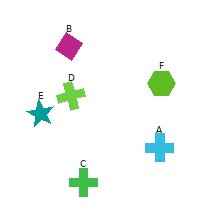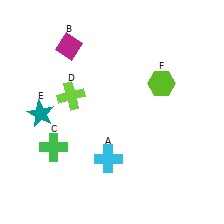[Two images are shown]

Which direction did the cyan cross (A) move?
The cyan cross (A) moved left.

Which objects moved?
The objects that moved are: the cyan cross (A), the green cross (C).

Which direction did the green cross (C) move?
The green cross (C) moved up.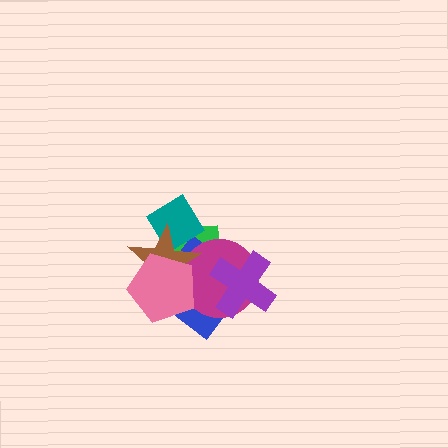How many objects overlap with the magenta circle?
5 objects overlap with the magenta circle.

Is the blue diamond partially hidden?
Yes, it is partially covered by another shape.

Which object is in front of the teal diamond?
The brown star is in front of the teal diamond.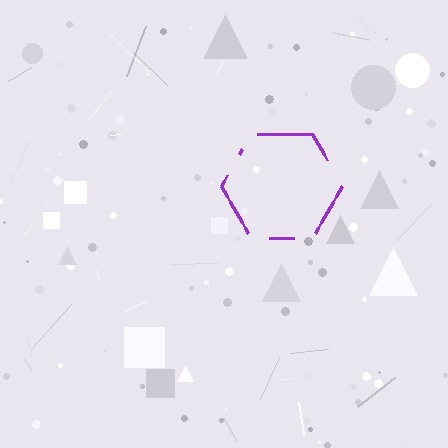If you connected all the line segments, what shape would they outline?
They would outline a hexagon.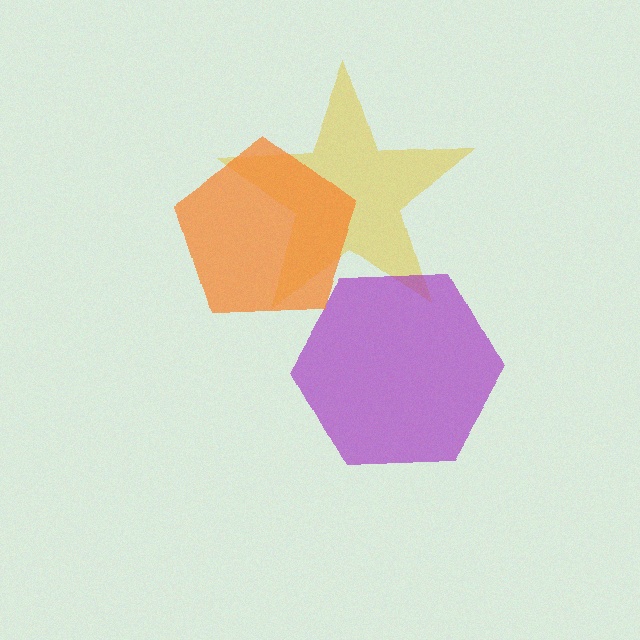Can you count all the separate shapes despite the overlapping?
Yes, there are 3 separate shapes.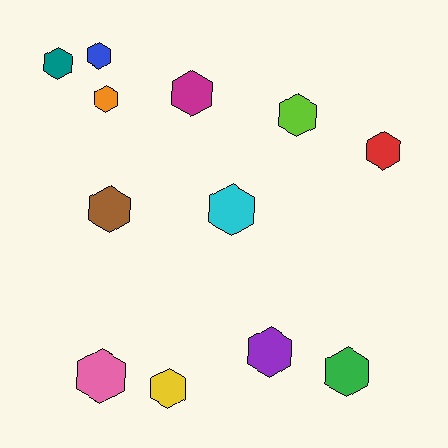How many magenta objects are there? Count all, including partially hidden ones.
There is 1 magenta object.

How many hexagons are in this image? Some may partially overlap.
There are 12 hexagons.